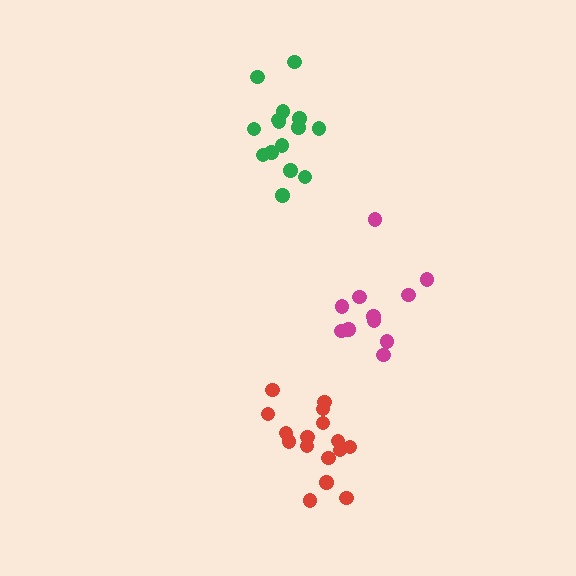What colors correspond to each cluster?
The clusters are colored: magenta, red, green.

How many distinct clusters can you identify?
There are 3 distinct clusters.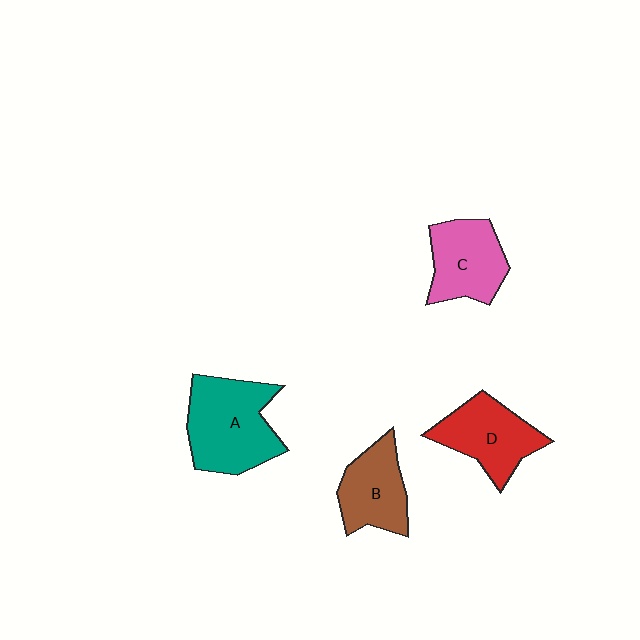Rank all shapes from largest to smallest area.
From largest to smallest: A (teal), D (red), C (pink), B (brown).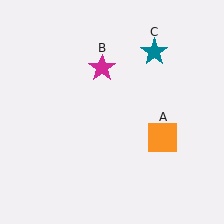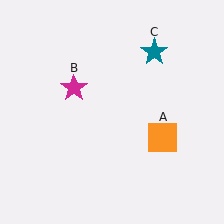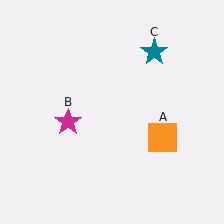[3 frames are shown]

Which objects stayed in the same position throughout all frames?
Orange square (object A) and teal star (object C) remained stationary.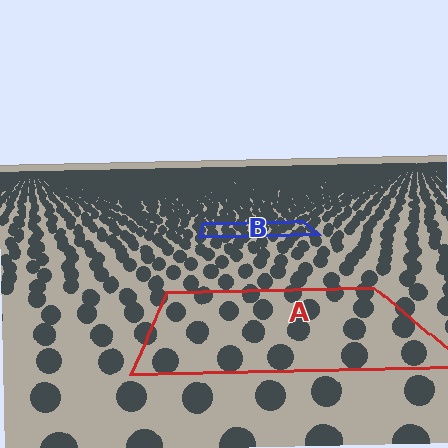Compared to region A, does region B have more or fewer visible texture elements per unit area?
Region B has more texture elements per unit area — they are packed more densely because it is farther away.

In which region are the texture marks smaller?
The texture marks are smaller in region B, because it is farther away.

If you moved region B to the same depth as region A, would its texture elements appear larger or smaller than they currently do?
They would appear larger. At a closer depth, the same texture elements are projected at a bigger on-screen size.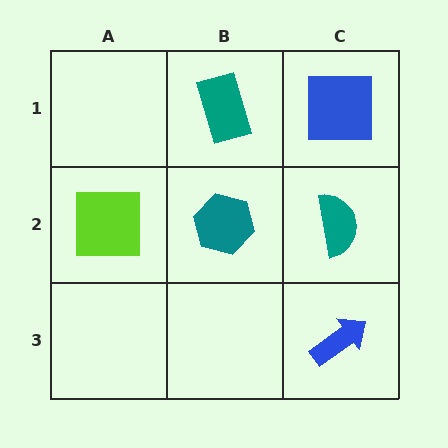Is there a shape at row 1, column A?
No, that cell is empty.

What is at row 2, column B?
A teal hexagon.